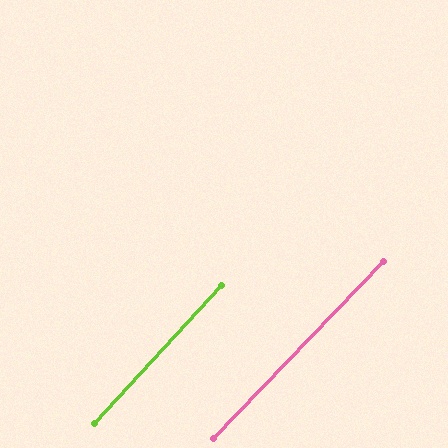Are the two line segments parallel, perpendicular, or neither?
Parallel — their directions differ by only 1.2°.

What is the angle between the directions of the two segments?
Approximately 1 degree.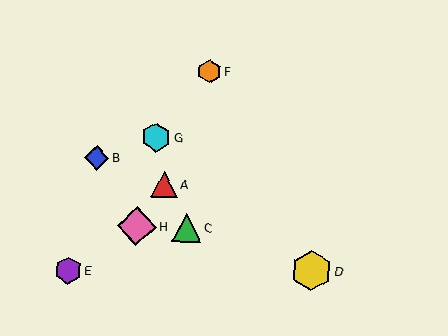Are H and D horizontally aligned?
No, H is at y≈226 and D is at y≈271.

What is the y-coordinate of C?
Object C is at y≈228.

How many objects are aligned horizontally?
2 objects (C, H) are aligned horizontally.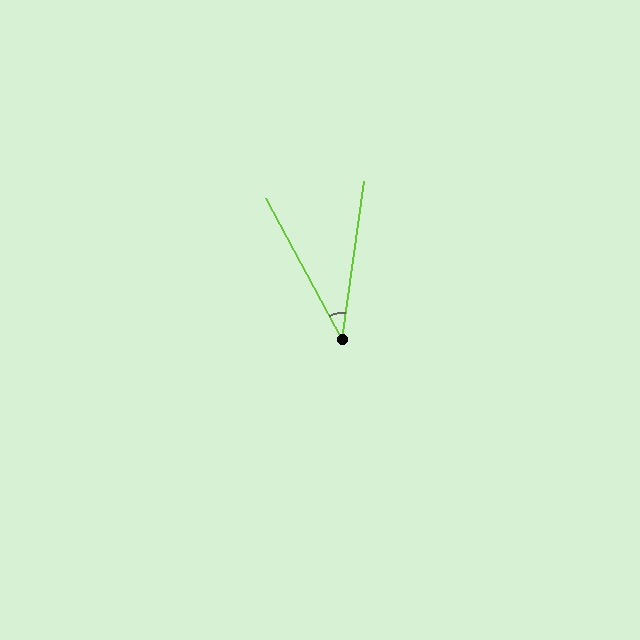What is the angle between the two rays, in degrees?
Approximately 36 degrees.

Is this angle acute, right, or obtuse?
It is acute.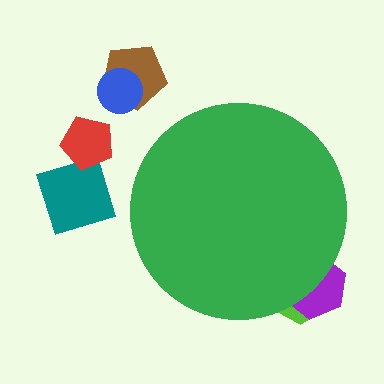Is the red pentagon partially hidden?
No, the red pentagon is fully visible.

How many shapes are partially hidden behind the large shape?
2 shapes are partially hidden.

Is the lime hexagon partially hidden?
Yes, the lime hexagon is partially hidden behind the green circle.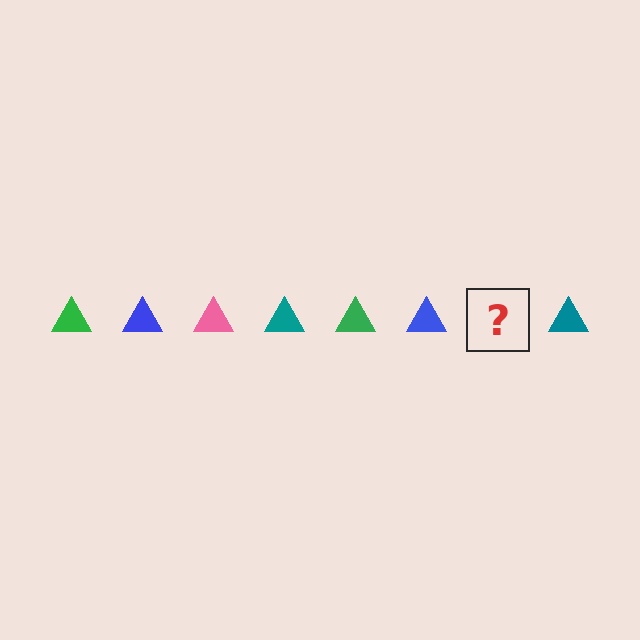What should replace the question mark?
The question mark should be replaced with a pink triangle.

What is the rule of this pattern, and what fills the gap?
The rule is that the pattern cycles through green, blue, pink, teal triangles. The gap should be filled with a pink triangle.